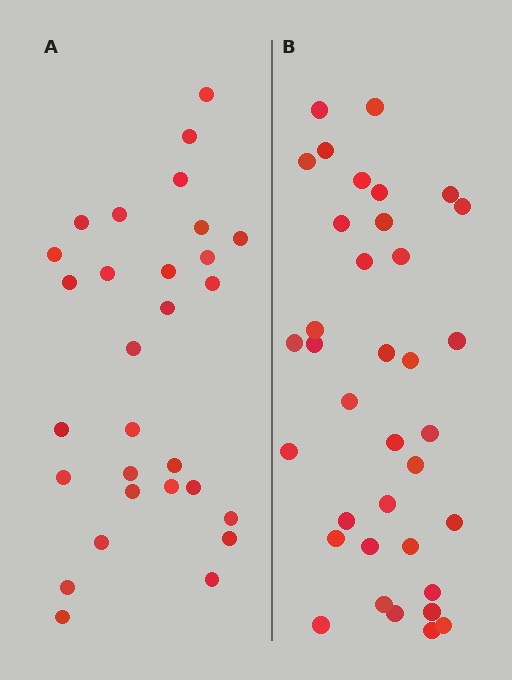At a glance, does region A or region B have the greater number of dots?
Region B (the right region) has more dots.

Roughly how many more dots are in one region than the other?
Region B has roughly 8 or so more dots than region A.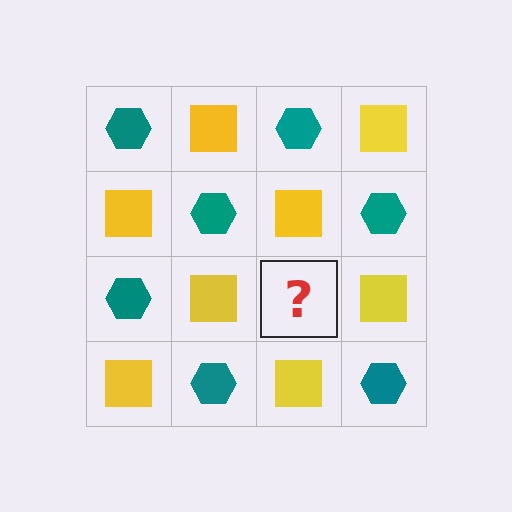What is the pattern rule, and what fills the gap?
The rule is that it alternates teal hexagon and yellow square in a checkerboard pattern. The gap should be filled with a teal hexagon.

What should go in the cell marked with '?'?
The missing cell should contain a teal hexagon.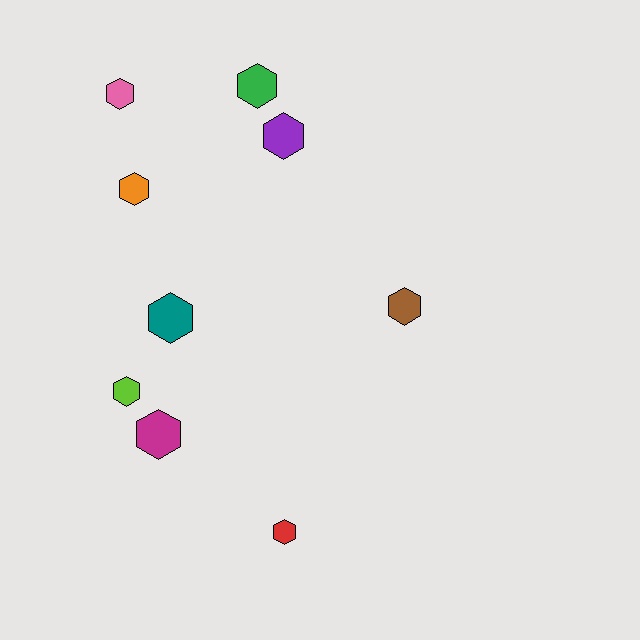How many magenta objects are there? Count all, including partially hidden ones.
There is 1 magenta object.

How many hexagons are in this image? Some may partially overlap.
There are 9 hexagons.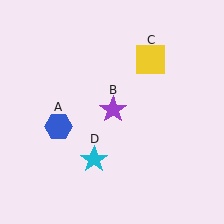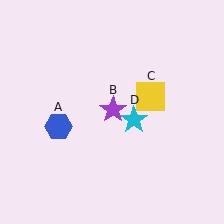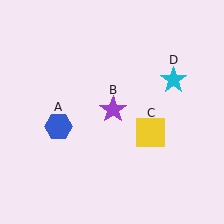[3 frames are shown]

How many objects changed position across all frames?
2 objects changed position: yellow square (object C), cyan star (object D).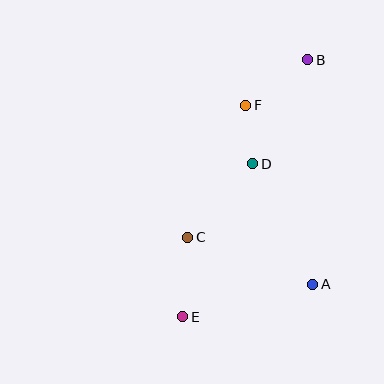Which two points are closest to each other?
Points D and F are closest to each other.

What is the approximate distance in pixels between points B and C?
The distance between B and C is approximately 214 pixels.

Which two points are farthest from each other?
Points B and E are farthest from each other.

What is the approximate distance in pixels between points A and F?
The distance between A and F is approximately 191 pixels.